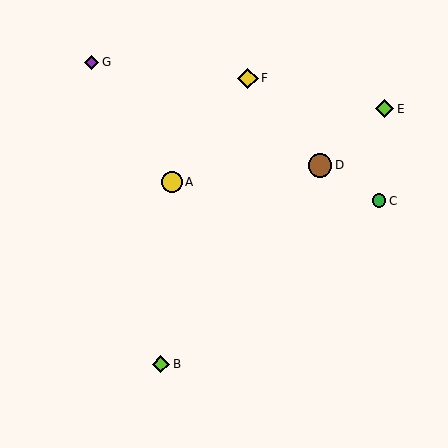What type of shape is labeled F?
Shape F is a yellow diamond.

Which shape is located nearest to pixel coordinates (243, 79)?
The yellow diamond (labeled F) at (248, 78) is nearest to that location.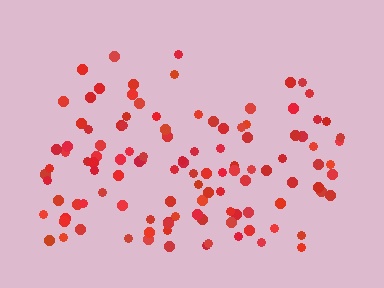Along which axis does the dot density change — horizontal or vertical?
Vertical.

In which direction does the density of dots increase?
From top to bottom, with the bottom side densest.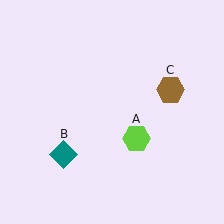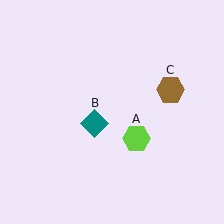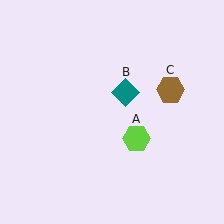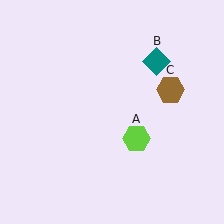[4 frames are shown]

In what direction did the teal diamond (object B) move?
The teal diamond (object B) moved up and to the right.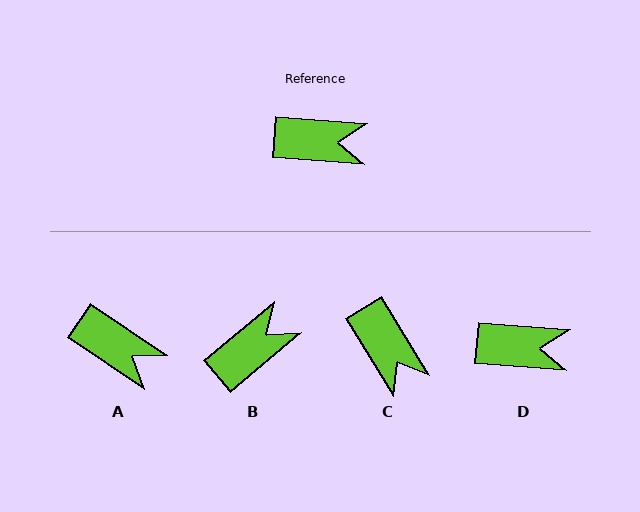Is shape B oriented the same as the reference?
No, it is off by about 45 degrees.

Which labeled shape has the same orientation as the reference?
D.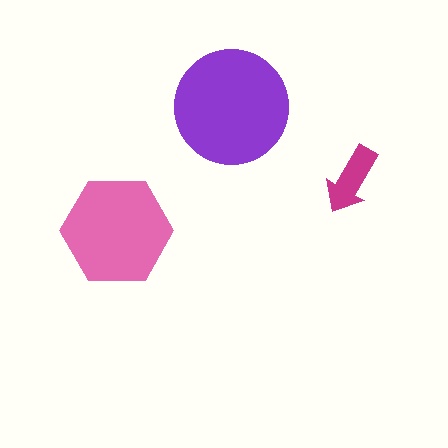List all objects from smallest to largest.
The magenta arrow, the pink hexagon, the purple circle.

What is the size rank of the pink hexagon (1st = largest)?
2nd.